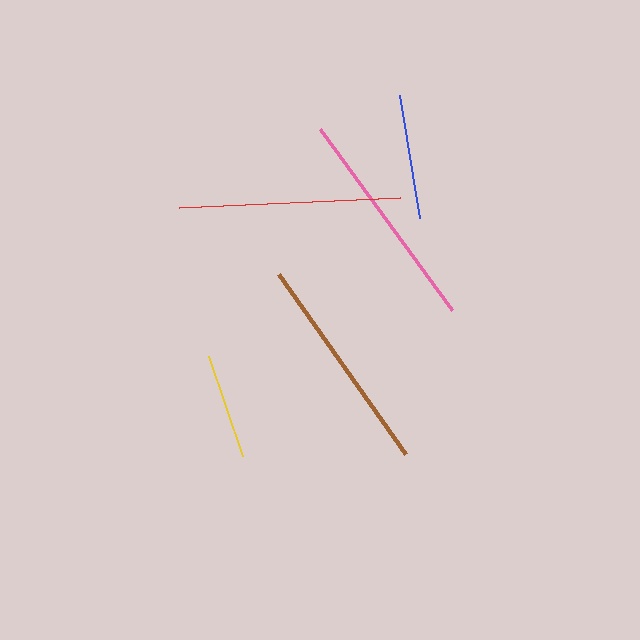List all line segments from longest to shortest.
From longest to shortest: pink, red, brown, blue, yellow.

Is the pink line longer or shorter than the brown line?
The pink line is longer than the brown line.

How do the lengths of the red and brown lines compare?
The red and brown lines are approximately the same length.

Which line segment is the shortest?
The yellow line is the shortest at approximately 106 pixels.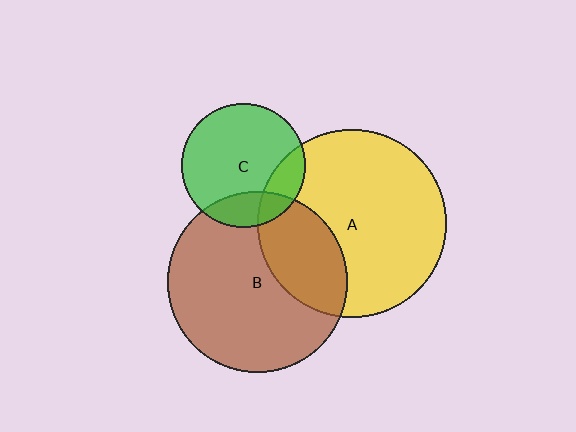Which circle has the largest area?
Circle A (yellow).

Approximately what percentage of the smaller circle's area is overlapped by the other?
Approximately 30%.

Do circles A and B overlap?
Yes.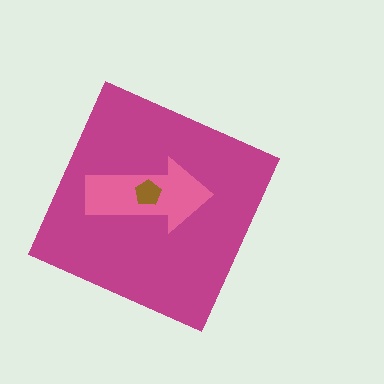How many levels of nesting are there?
3.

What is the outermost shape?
The magenta diamond.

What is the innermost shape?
The brown pentagon.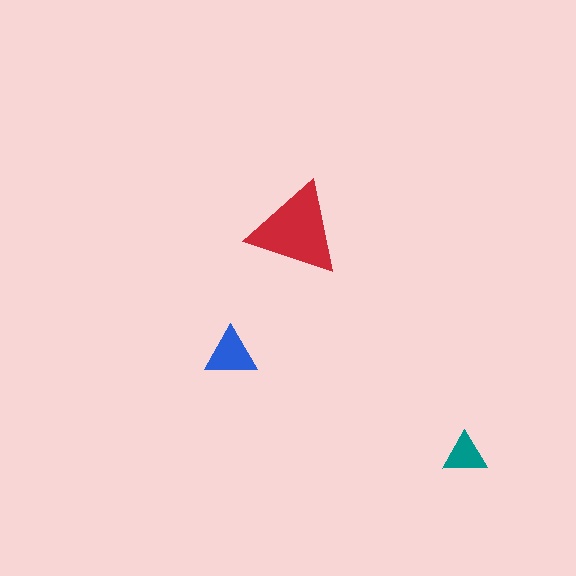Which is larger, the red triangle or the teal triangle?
The red one.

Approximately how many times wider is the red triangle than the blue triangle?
About 2 times wider.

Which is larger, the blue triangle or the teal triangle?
The blue one.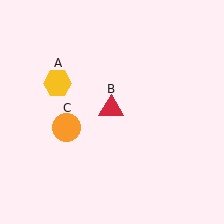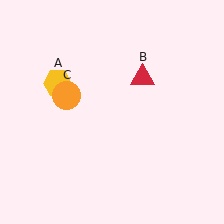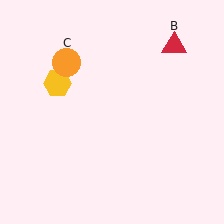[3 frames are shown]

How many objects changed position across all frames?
2 objects changed position: red triangle (object B), orange circle (object C).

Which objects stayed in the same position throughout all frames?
Yellow hexagon (object A) remained stationary.